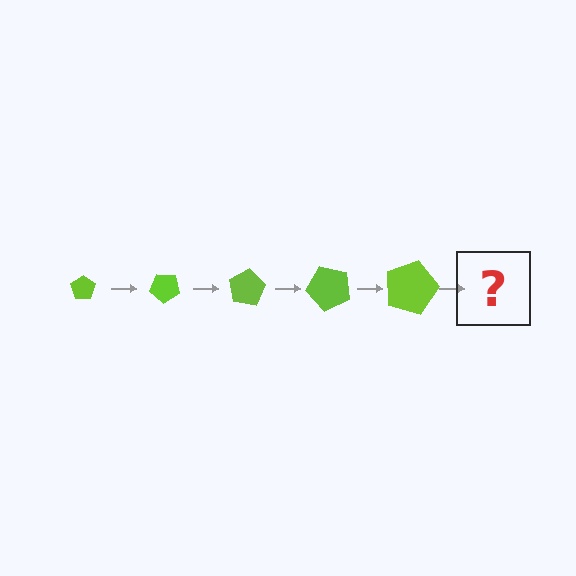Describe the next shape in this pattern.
It should be a pentagon, larger than the previous one and rotated 200 degrees from the start.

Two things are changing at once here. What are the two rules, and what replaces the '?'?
The two rules are that the pentagon grows larger each step and it rotates 40 degrees each step. The '?' should be a pentagon, larger than the previous one and rotated 200 degrees from the start.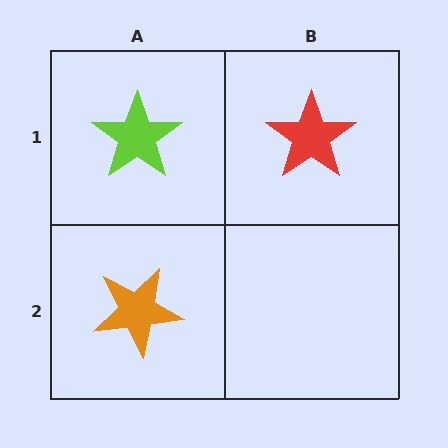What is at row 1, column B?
A red star.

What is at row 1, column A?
A lime star.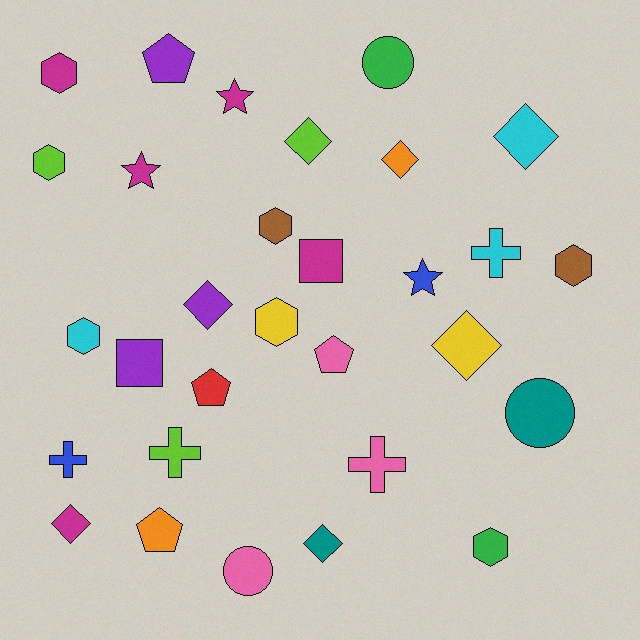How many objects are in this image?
There are 30 objects.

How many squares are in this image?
There are 2 squares.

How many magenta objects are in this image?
There are 5 magenta objects.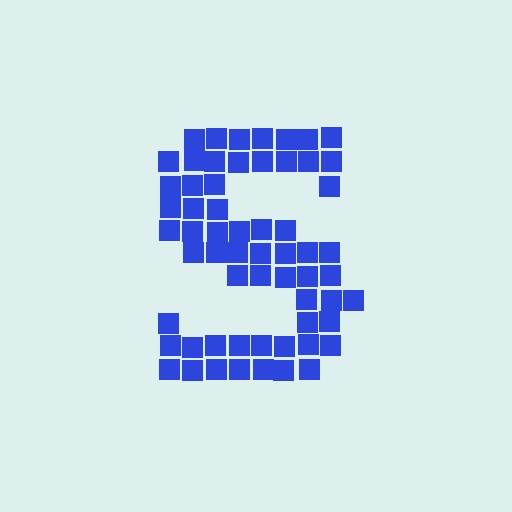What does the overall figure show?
The overall figure shows the letter S.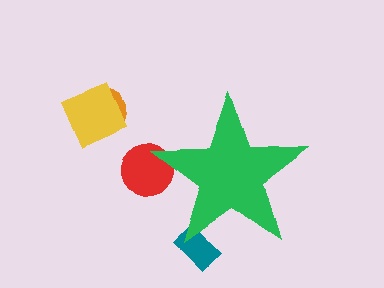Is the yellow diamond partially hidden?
No, the yellow diamond is fully visible.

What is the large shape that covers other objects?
A green star.